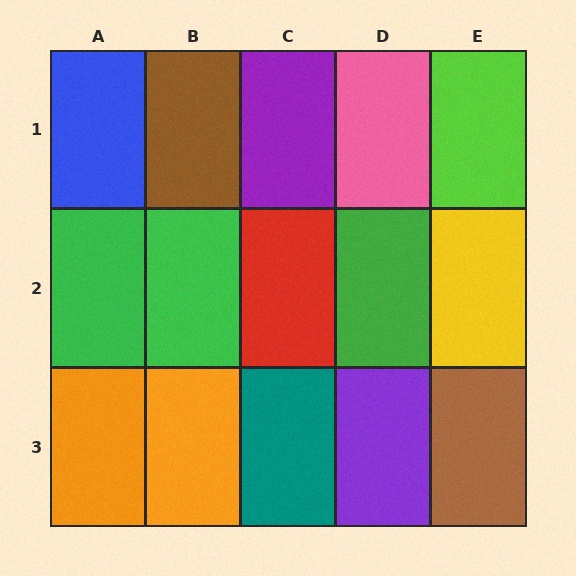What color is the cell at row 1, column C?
Purple.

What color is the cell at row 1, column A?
Blue.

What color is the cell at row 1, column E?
Lime.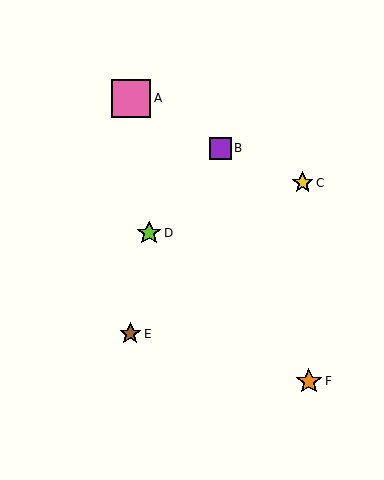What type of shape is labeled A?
Shape A is a pink square.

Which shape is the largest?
The pink square (labeled A) is the largest.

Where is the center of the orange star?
The center of the orange star is at (309, 381).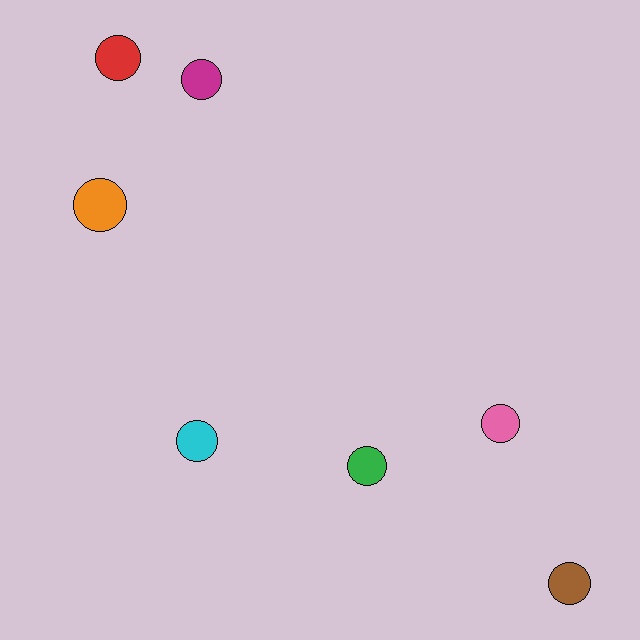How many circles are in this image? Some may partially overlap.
There are 7 circles.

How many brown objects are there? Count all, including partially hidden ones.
There is 1 brown object.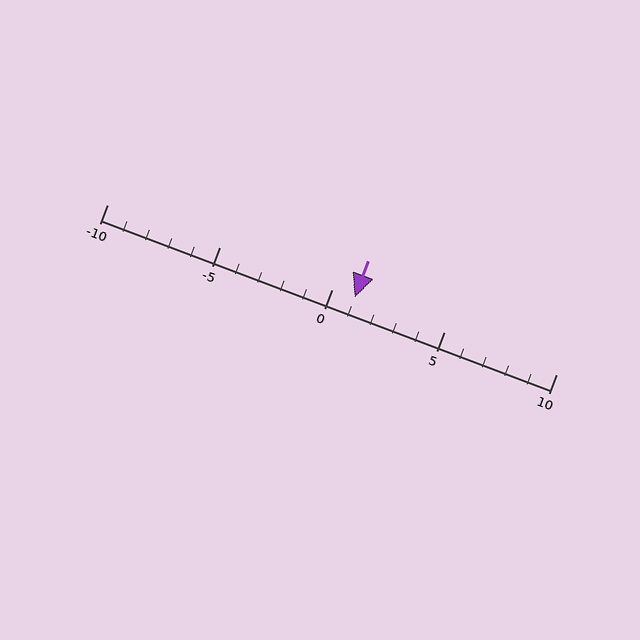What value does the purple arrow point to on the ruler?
The purple arrow points to approximately 1.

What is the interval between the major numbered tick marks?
The major tick marks are spaced 5 units apart.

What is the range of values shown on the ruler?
The ruler shows values from -10 to 10.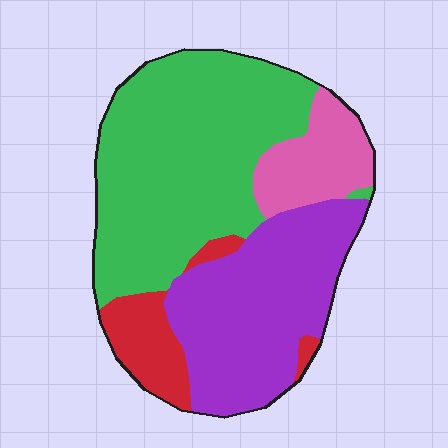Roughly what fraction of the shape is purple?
Purple covers 32% of the shape.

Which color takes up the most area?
Green, at roughly 45%.